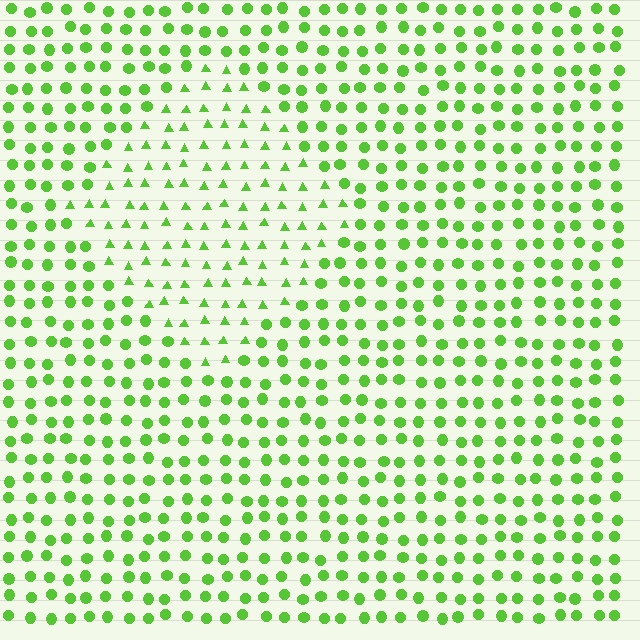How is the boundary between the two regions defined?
The boundary is defined by a change in element shape: triangles inside vs. circles outside. All elements share the same color and spacing.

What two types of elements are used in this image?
The image uses triangles inside the diamond region and circles outside it.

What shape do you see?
I see a diamond.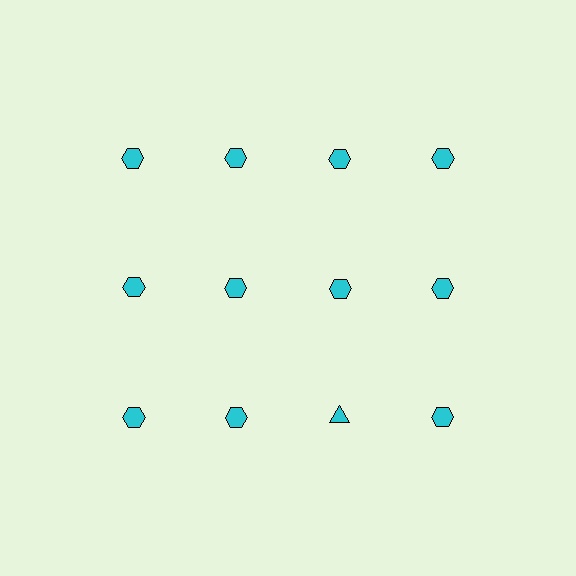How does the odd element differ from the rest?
It has a different shape: triangle instead of hexagon.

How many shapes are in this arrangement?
There are 12 shapes arranged in a grid pattern.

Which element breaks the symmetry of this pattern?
The cyan triangle in the third row, center column breaks the symmetry. All other shapes are cyan hexagons.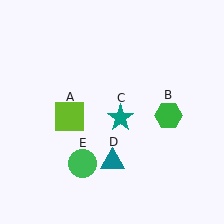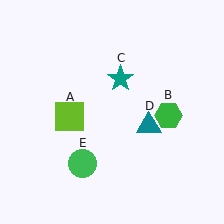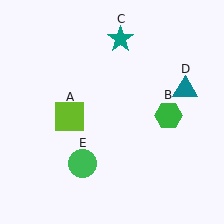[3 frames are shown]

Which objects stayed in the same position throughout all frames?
Lime square (object A) and green hexagon (object B) and green circle (object E) remained stationary.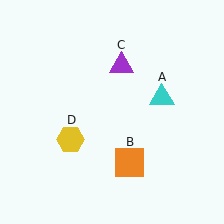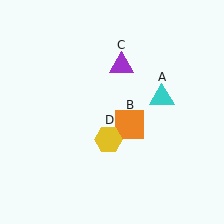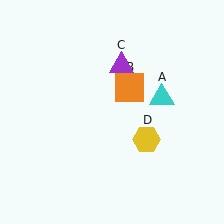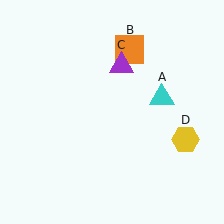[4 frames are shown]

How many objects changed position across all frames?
2 objects changed position: orange square (object B), yellow hexagon (object D).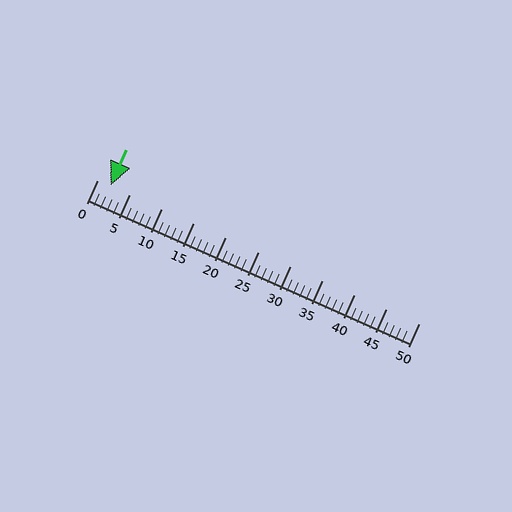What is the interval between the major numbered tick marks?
The major tick marks are spaced 5 units apart.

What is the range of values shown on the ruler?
The ruler shows values from 0 to 50.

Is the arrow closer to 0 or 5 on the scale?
The arrow is closer to 0.